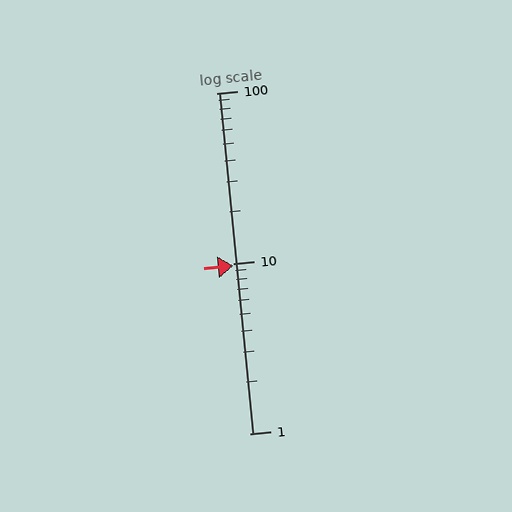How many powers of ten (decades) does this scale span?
The scale spans 2 decades, from 1 to 100.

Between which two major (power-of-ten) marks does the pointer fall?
The pointer is between 1 and 10.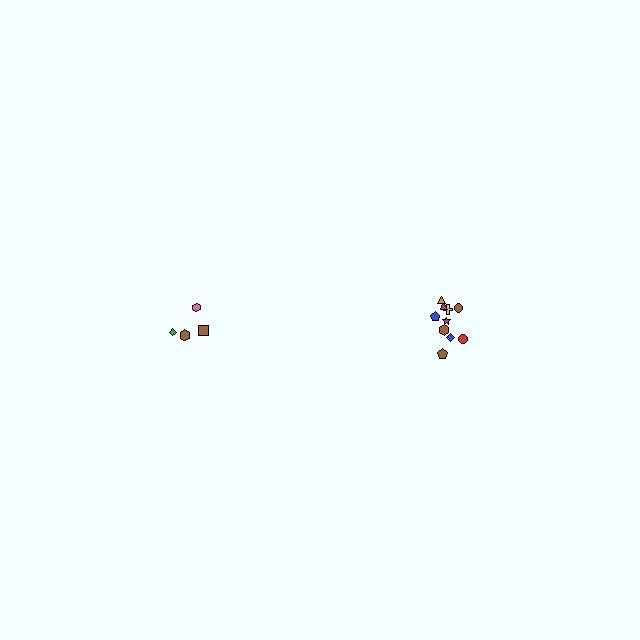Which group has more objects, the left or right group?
The right group.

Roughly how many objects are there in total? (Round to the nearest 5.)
Roughly 15 objects in total.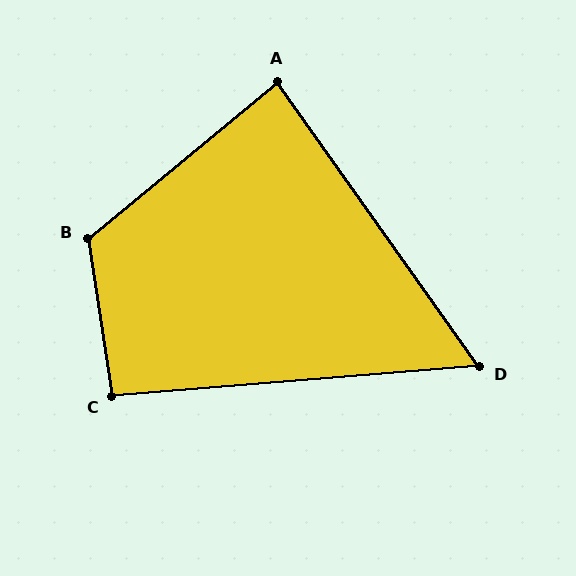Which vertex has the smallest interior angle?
D, at approximately 59 degrees.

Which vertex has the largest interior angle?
B, at approximately 121 degrees.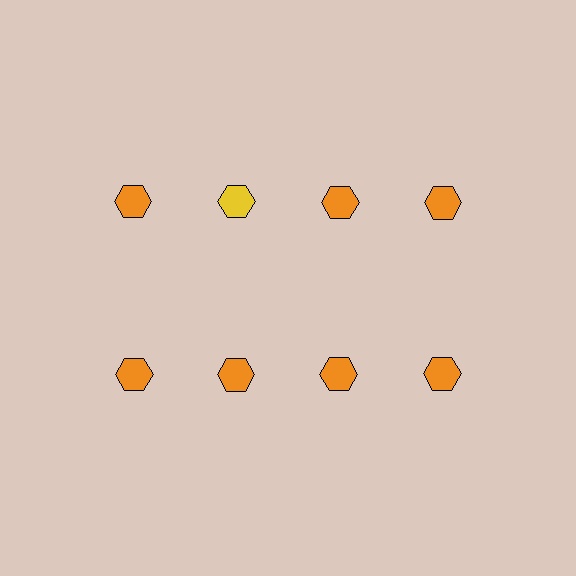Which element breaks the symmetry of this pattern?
The yellow hexagon in the top row, second from left column breaks the symmetry. All other shapes are orange hexagons.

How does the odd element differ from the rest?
It has a different color: yellow instead of orange.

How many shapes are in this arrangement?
There are 8 shapes arranged in a grid pattern.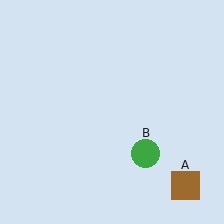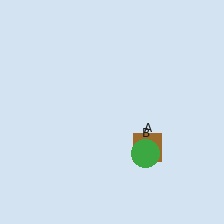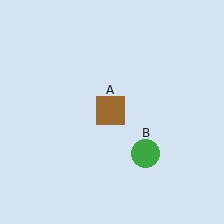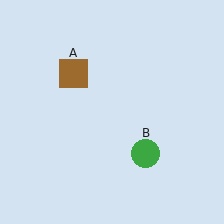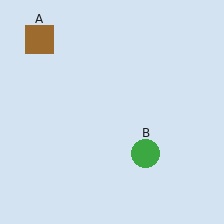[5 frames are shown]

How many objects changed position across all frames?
1 object changed position: brown square (object A).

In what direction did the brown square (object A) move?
The brown square (object A) moved up and to the left.